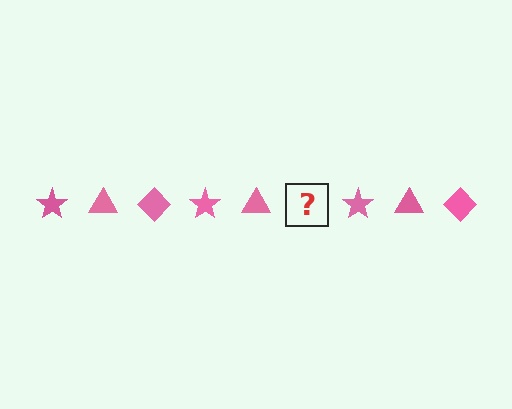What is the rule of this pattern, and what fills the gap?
The rule is that the pattern cycles through star, triangle, diamond shapes in pink. The gap should be filled with a pink diamond.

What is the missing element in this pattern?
The missing element is a pink diamond.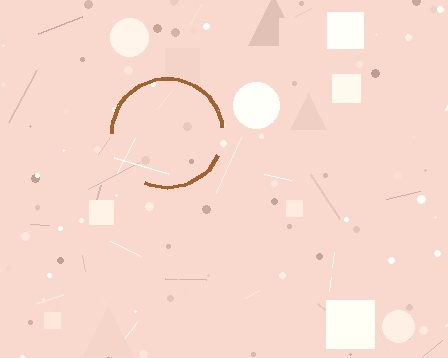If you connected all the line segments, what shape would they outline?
They would outline a circle.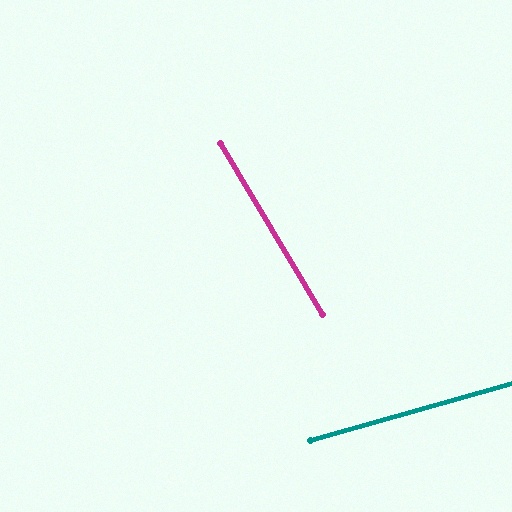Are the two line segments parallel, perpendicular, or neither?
Neither parallel nor perpendicular — they differ by about 75°.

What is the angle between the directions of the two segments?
Approximately 75 degrees.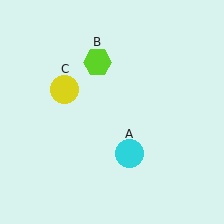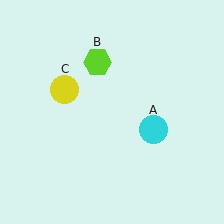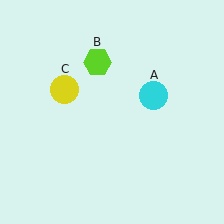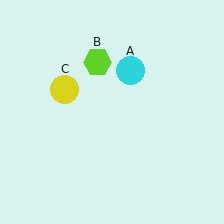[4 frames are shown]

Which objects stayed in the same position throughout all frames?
Lime hexagon (object B) and yellow circle (object C) remained stationary.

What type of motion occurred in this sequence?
The cyan circle (object A) rotated counterclockwise around the center of the scene.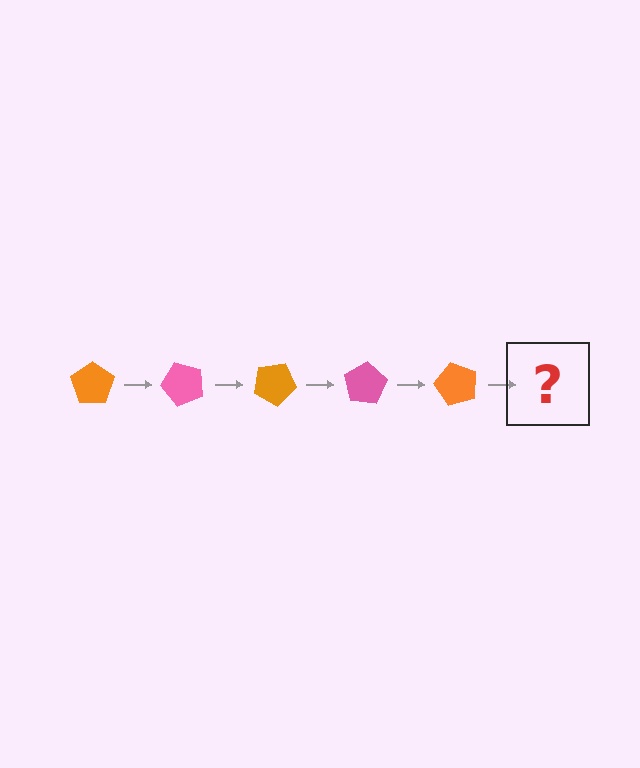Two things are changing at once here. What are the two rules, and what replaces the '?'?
The two rules are that it rotates 50 degrees each step and the color cycles through orange and pink. The '?' should be a pink pentagon, rotated 250 degrees from the start.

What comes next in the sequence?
The next element should be a pink pentagon, rotated 250 degrees from the start.